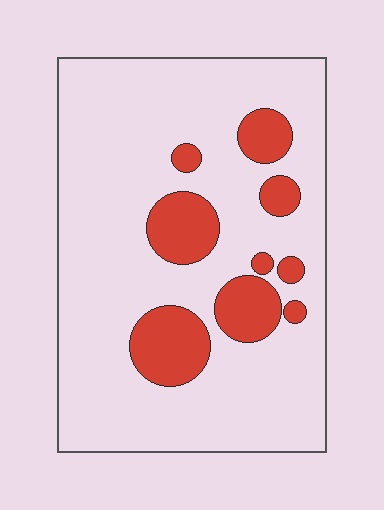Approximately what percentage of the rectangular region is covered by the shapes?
Approximately 20%.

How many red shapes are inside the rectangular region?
9.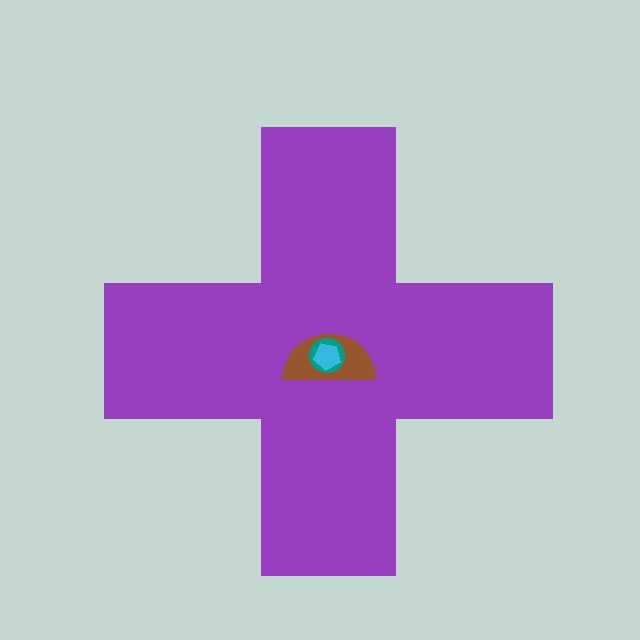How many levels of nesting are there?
4.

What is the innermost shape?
The cyan pentagon.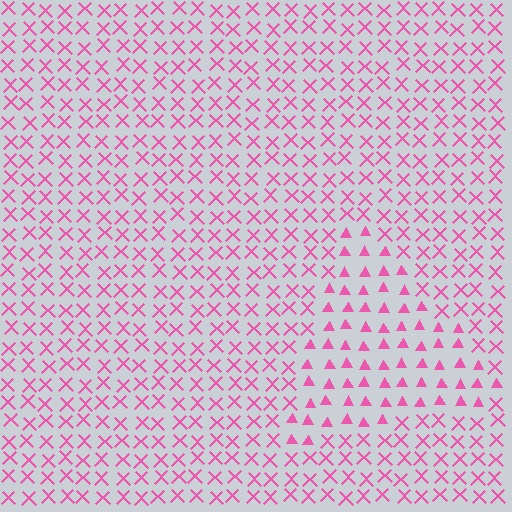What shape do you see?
I see a triangle.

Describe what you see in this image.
The image is filled with small pink elements arranged in a uniform grid. A triangle-shaped region contains triangles, while the surrounding area contains X marks. The boundary is defined purely by the change in element shape.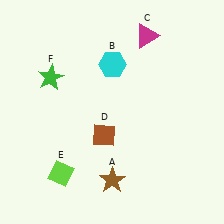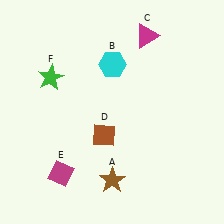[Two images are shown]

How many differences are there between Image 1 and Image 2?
There is 1 difference between the two images.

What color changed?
The diamond (E) changed from lime in Image 1 to magenta in Image 2.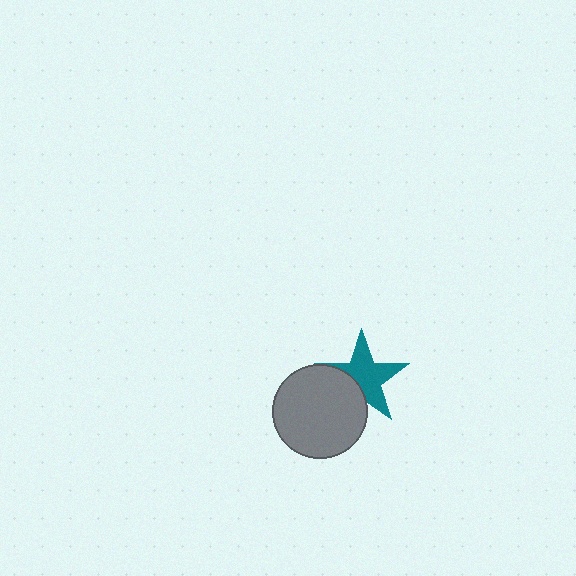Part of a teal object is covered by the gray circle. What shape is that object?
It is a star.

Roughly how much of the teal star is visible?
Most of it is visible (roughly 67%).